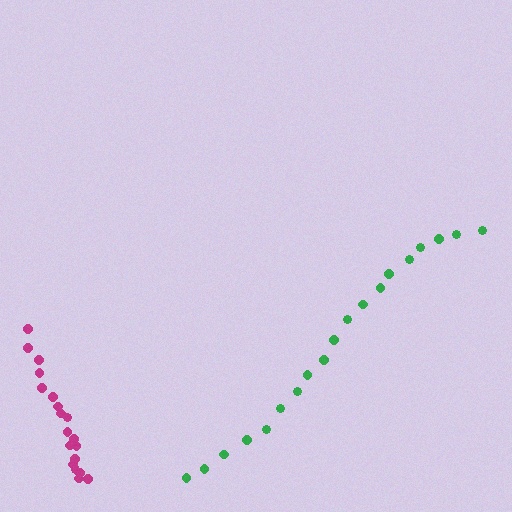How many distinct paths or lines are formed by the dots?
There are 2 distinct paths.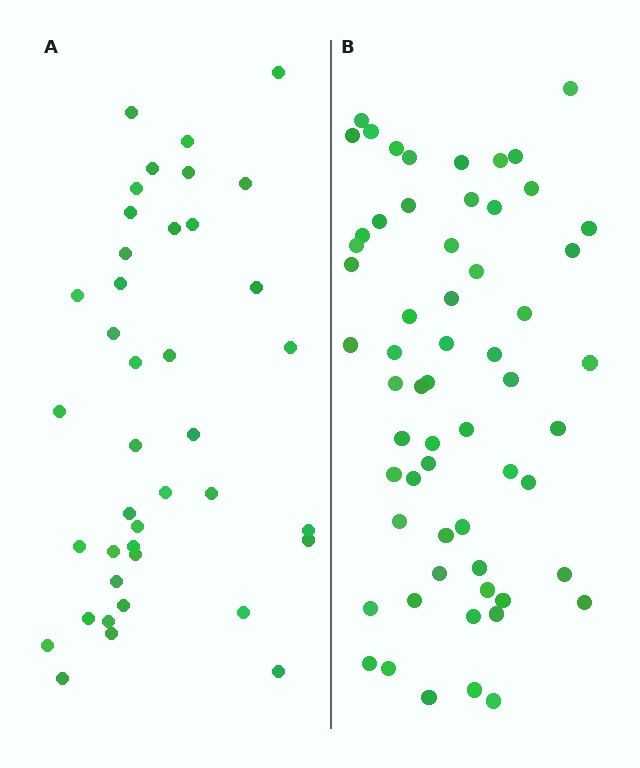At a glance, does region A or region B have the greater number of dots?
Region B (the right region) has more dots.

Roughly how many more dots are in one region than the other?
Region B has approximately 20 more dots than region A.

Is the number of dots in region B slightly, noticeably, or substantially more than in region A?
Region B has substantially more. The ratio is roughly 1.5 to 1.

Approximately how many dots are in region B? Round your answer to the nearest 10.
About 60 dots.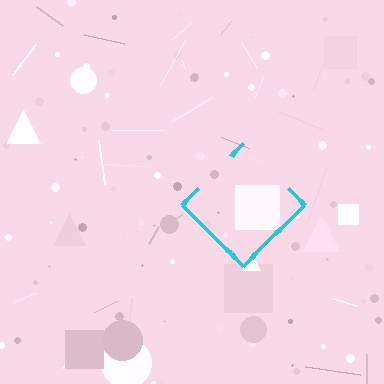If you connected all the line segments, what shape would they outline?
They would outline a diamond.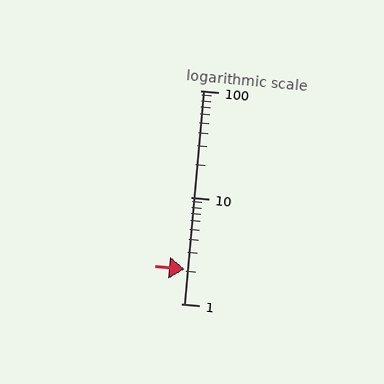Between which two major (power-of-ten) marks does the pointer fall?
The pointer is between 1 and 10.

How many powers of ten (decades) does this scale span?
The scale spans 2 decades, from 1 to 100.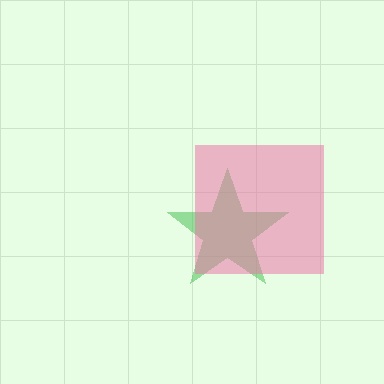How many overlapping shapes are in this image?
There are 2 overlapping shapes in the image.